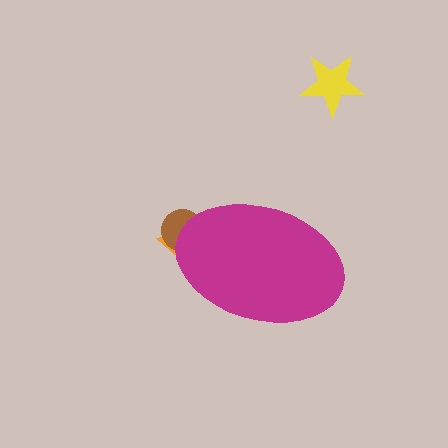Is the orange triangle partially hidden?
Yes, the orange triangle is partially hidden behind the magenta ellipse.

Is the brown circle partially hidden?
Yes, the brown circle is partially hidden behind the magenta ellipse.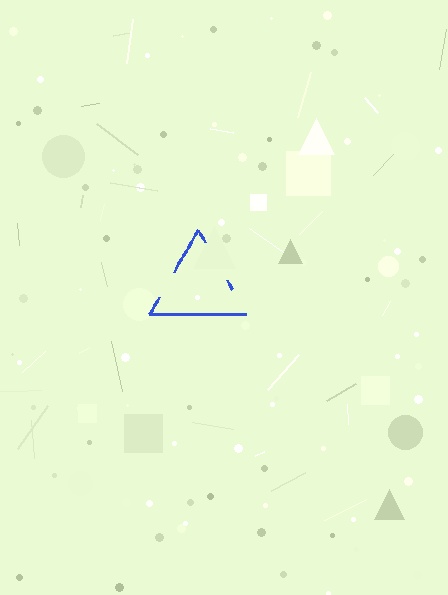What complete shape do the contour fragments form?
The contour fragments form a triangle.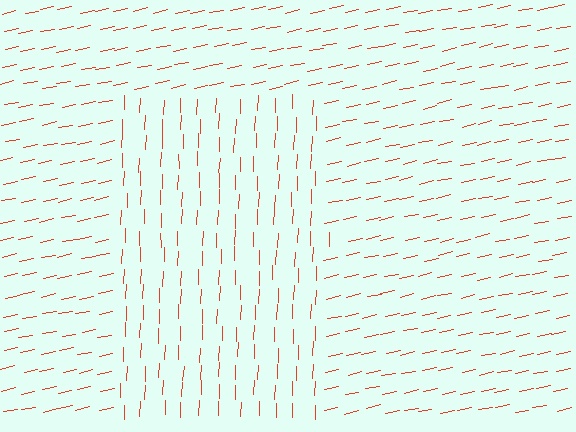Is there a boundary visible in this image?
Yes, there is a texture boundary formed by a change in line orientation.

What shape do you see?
I see a rectangle.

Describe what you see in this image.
The image is filled with small red line segments. A rectangle region in the image has lines oriented differently from the surrounding lines, creating a visible texture boundary.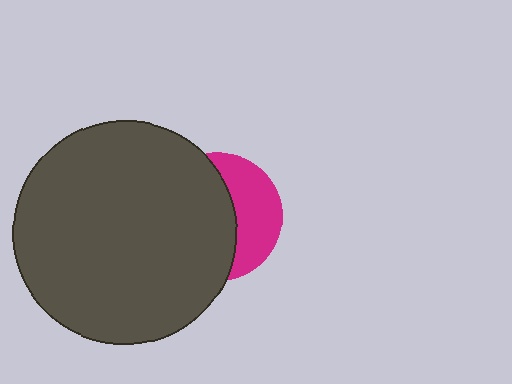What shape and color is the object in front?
The object in front is a dark gray circle.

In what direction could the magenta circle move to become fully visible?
The magenta circle could move right. That would shift it out from behind the dark gray circle entirely.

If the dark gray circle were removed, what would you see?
You would see the complete magenta circle.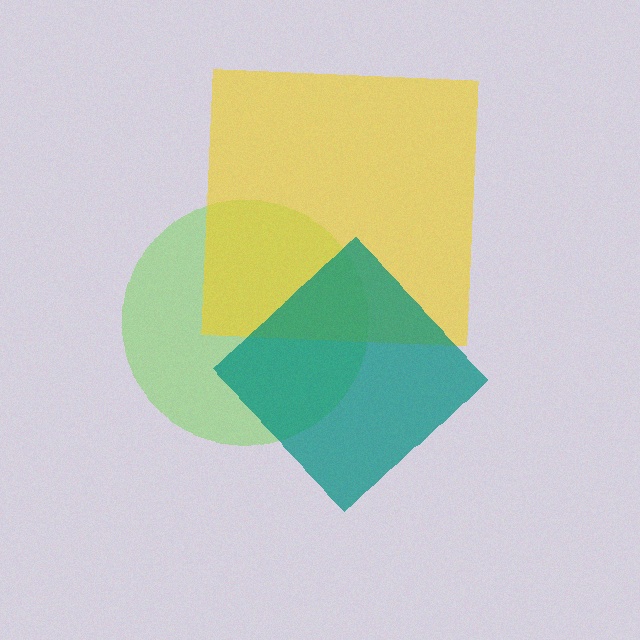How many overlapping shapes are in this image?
There are 3 overlapping shapes in the image.